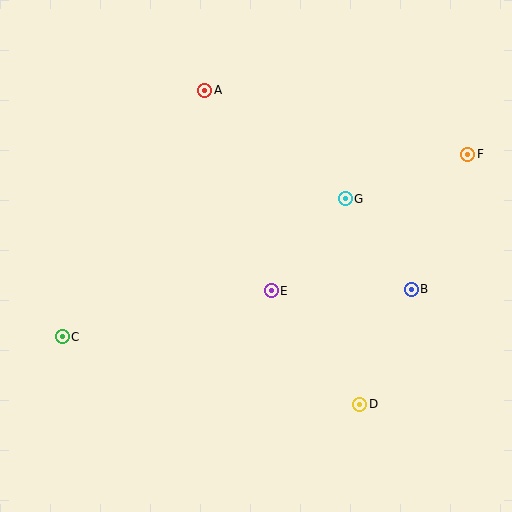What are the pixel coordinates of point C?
Point C is at (62, 337).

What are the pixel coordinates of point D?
Point D is at (360, 404).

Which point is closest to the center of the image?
Point E at (271, 291) is closest to the center.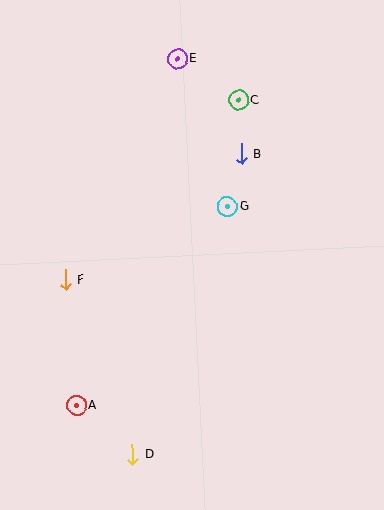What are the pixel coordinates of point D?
Point D is at (133, 455).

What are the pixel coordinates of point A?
Point A is at (77, 406).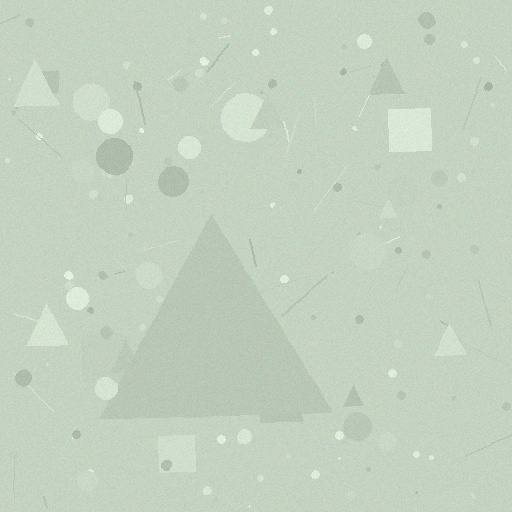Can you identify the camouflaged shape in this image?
The camouflaged shape is a triangle.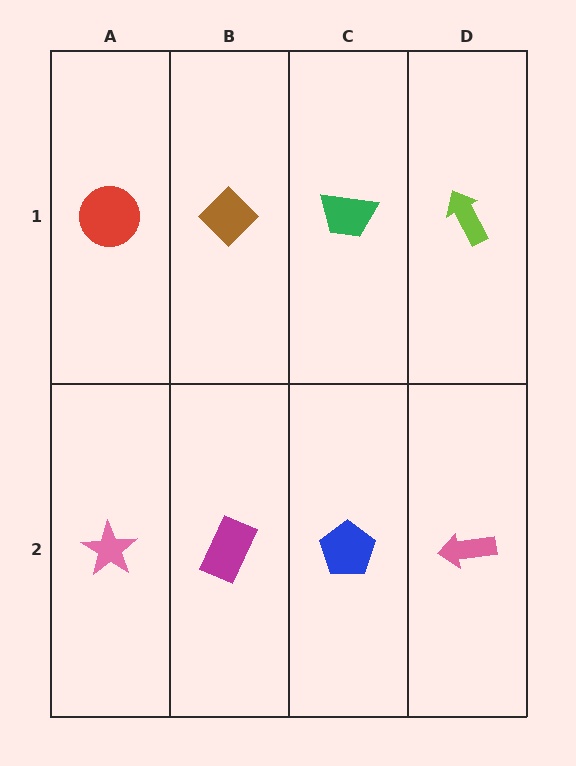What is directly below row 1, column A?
A pink star.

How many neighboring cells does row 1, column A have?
2.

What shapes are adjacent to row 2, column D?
A lime arrow (row 1, column D), a blue pentagon (row 2, column C).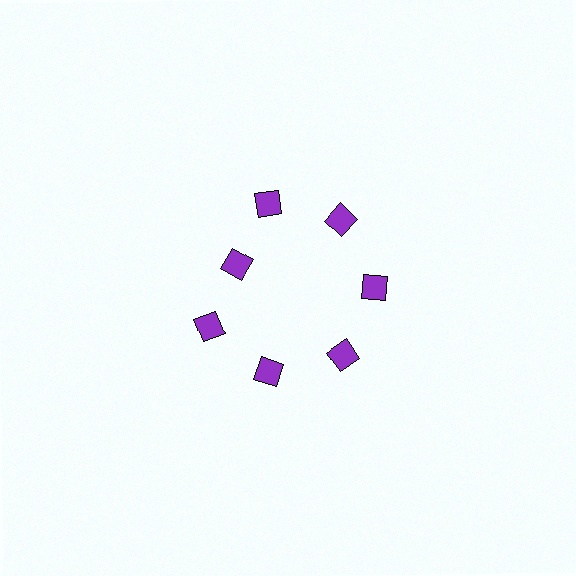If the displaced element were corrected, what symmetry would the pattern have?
It would have 7-fold rotational symmetry — the pattern would map onto itself every 51 degrees.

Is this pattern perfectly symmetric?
No. The 7 purple diamonds are arranged in a ring, but one element near the 10 o'clock position is pulled inward toward the center, breaking the 7-fold rotational symmetry.